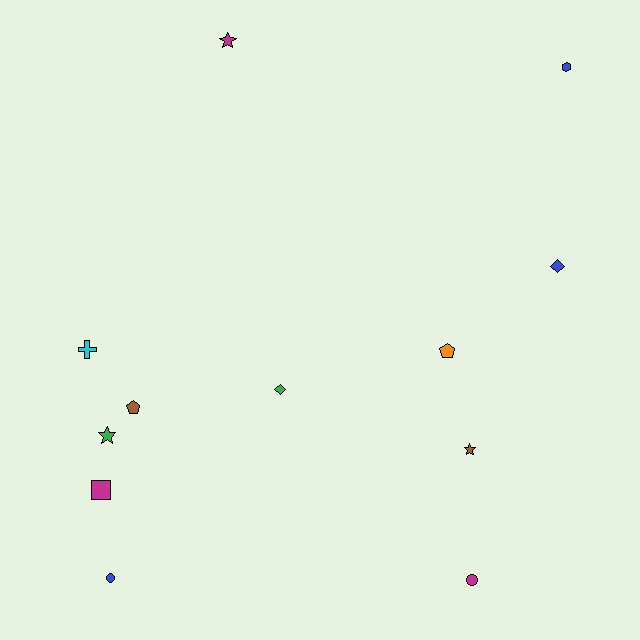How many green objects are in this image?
There are 2 green objects.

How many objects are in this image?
There are 12 objects.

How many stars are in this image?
There are 3 stars.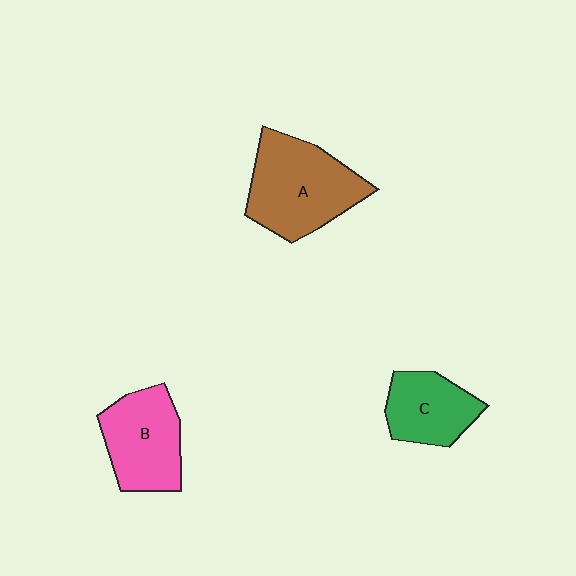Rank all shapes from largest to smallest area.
From largest to smallest: A (brown), B (pink), C (green).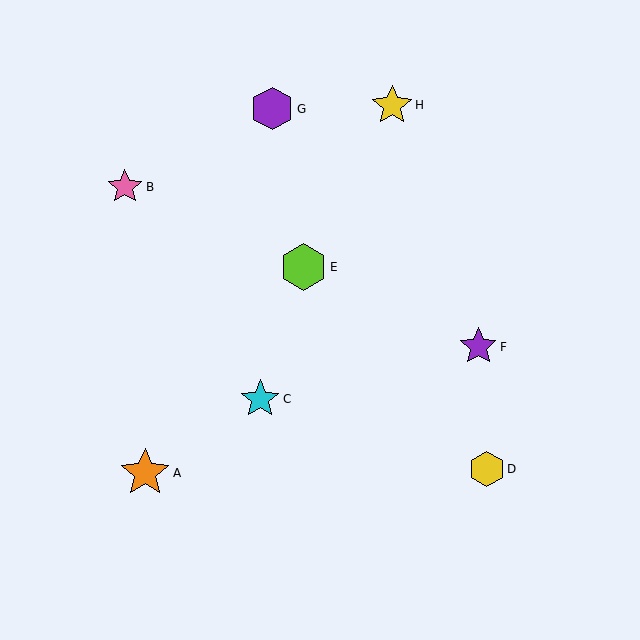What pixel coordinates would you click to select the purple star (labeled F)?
Click at (478, 347) to select the purple star F.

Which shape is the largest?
The orange star (labeled A) is the largest.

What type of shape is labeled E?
Shape E is a lime hexagon.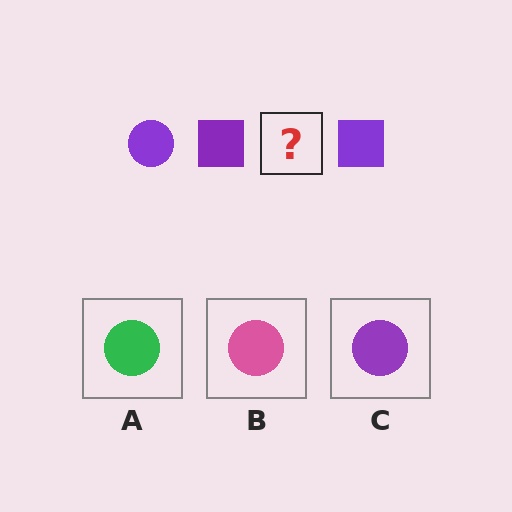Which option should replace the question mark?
Option C.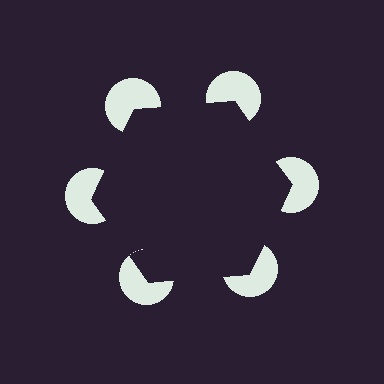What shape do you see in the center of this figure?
An illusory hexagon — its edges are inferred from the aligned wedge cuts in the pac-man discs, not physically drawn.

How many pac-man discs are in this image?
There are 6 — one at each vertex of the illusory hexagon.